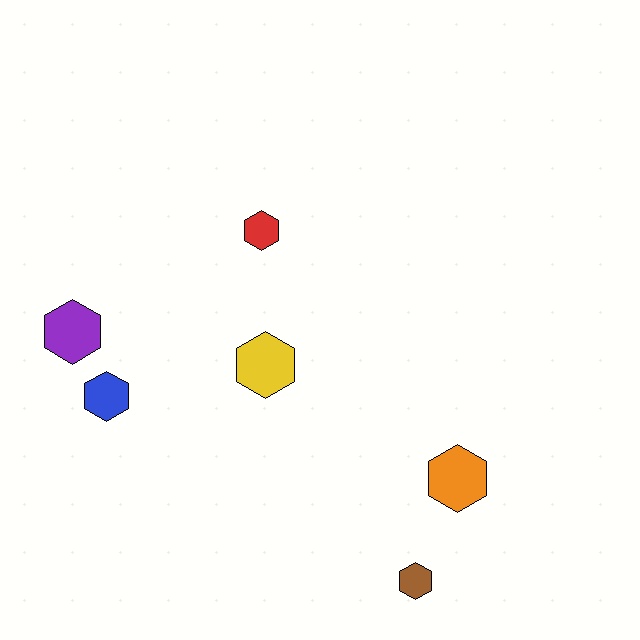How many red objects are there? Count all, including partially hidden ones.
There is 1 red object.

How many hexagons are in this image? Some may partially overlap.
There are 6 hexagons.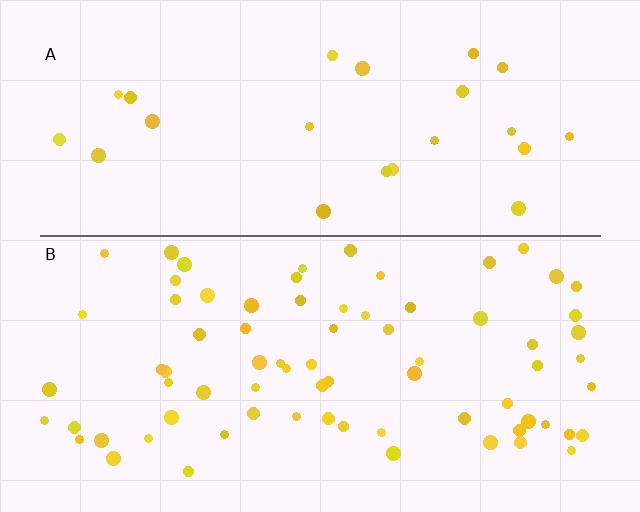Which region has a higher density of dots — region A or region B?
B (the bottom).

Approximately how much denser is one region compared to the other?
Approximately 3.0× — region B over region A.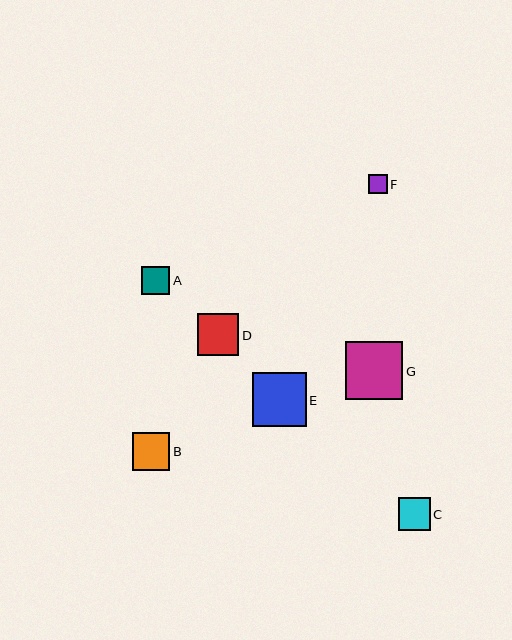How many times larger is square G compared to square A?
Square G is approximately 2.1 times the size of square A.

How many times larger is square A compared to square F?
Square A is approximately 1.5 times the size of square F.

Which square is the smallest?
Square F is the smallest with a size of approximately 19 pixels.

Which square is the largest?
Square G is the largest with a size of approximately 58 pixels.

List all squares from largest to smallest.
From largest to smallest: G, E, D, B, C, A, F.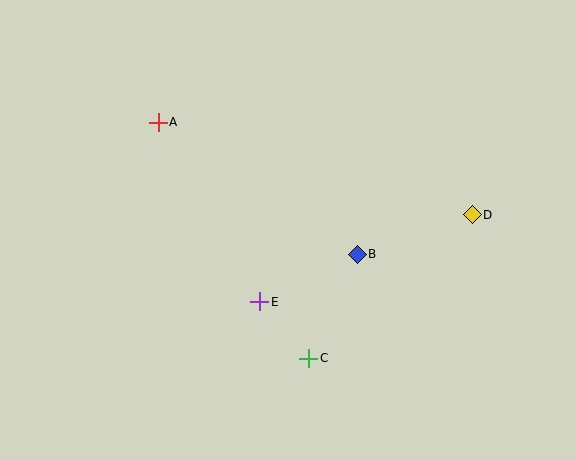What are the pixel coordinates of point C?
Point C is at (309, 358).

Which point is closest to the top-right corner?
Point D is closest to the top-right corner.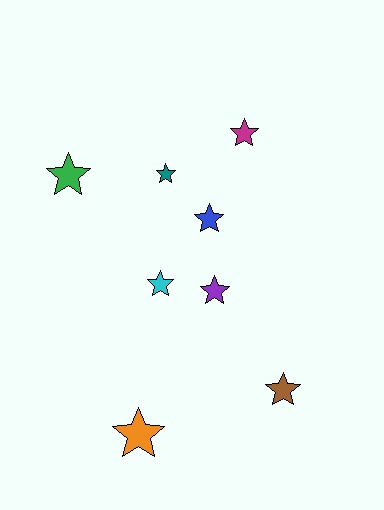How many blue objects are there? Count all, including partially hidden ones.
There is 1 blue object.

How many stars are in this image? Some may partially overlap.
There are 8 stars.